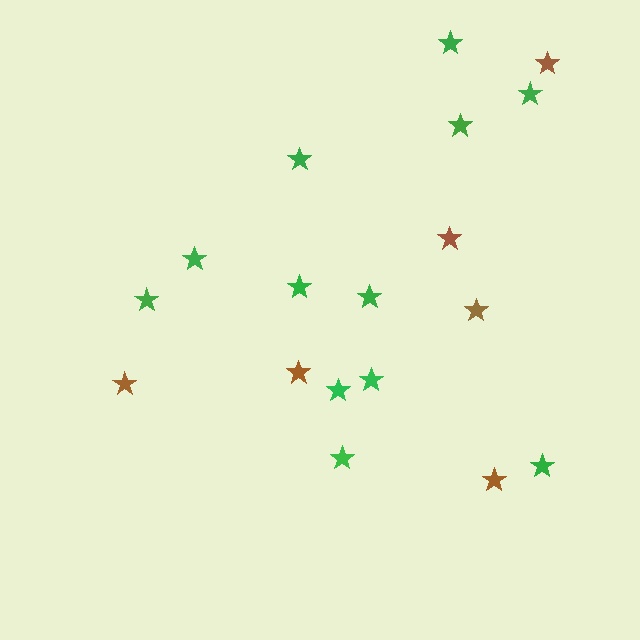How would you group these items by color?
There are 2 groups: one group of green stars (12) and one group of brown stars (6).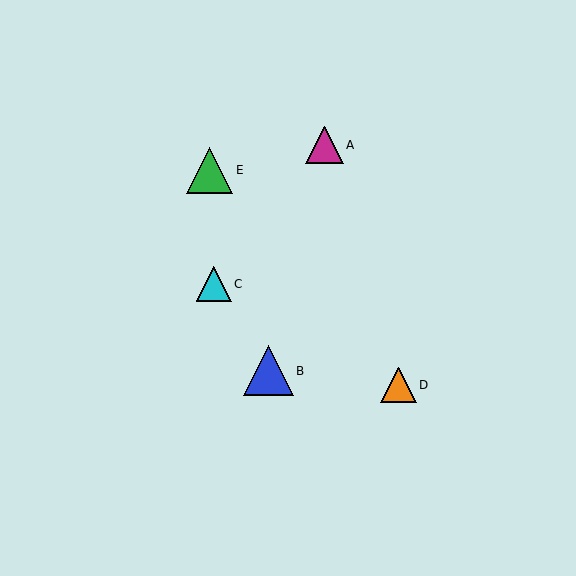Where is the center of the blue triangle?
The center of the blue triangle is at (268, 371).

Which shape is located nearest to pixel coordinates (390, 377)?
The orange triangle (labeled D) at (399, 385) is nearest to that location.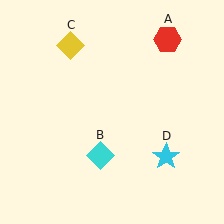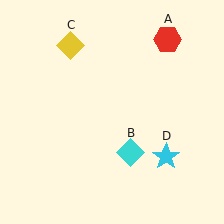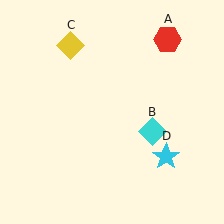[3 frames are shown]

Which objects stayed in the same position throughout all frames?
Red hexagon (object A) and yellow diamond (object C) and cyan star (object D) remained stationary.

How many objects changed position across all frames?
1 object changed position: cyan diamond (object B).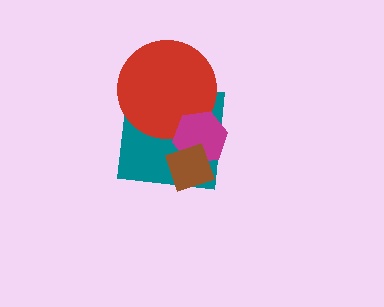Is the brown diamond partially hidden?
No, no other shape covers it.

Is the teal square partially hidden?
Yes, it is partially covered by another shape.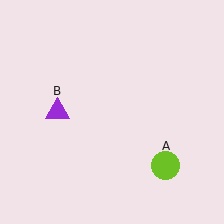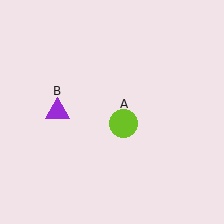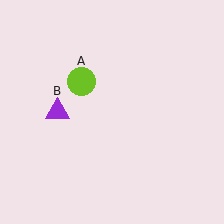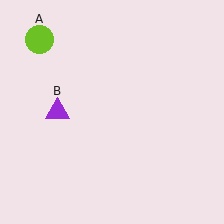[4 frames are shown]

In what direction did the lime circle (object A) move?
The lime circle (object A) moved up and to the left.